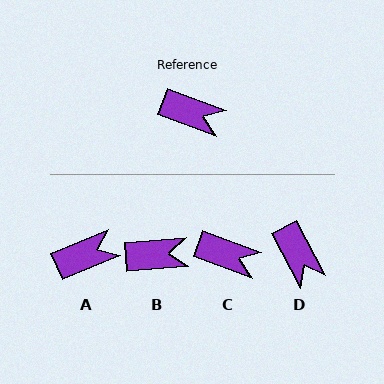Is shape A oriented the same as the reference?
No, it is off by about 44 degrees.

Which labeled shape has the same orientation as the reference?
C.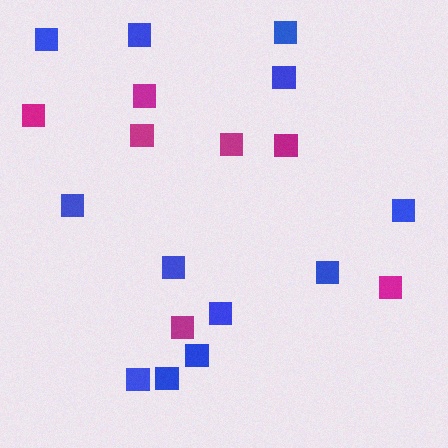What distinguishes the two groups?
There are 2 groups: one group of magenta squares (7) and one group of blue squares (12).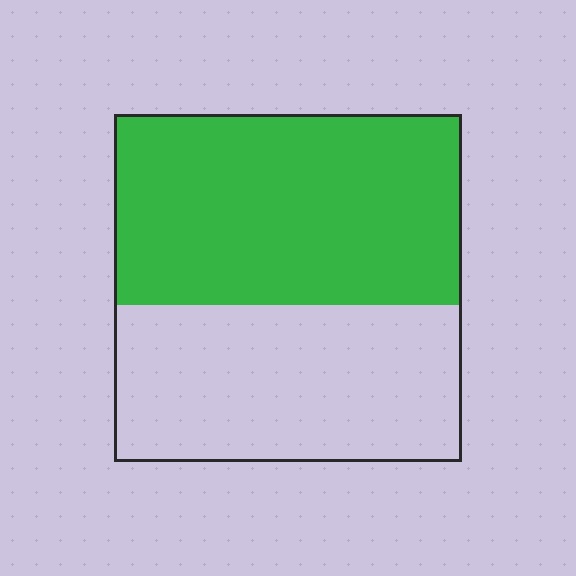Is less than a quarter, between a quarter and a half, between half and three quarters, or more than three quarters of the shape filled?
Between half and three quarters.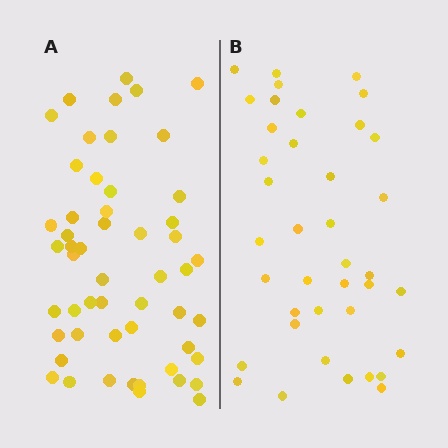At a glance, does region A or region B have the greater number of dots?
Region A (the left region) has more dots.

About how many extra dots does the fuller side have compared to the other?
Region A has approximately 15 more dots than region B.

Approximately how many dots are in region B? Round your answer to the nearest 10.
About 40 dots. (The exact count is 39, which rounds to 40.)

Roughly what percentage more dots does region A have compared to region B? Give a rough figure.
About 35% more.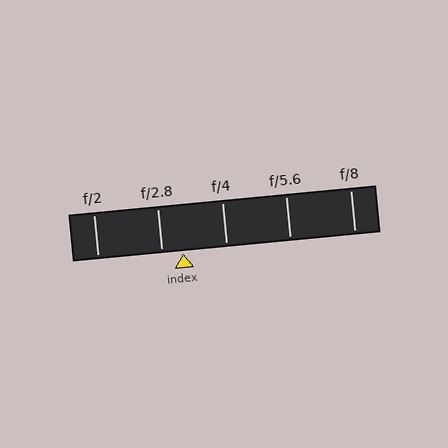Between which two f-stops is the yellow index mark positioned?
The index mark is between f/2.8 and f/4.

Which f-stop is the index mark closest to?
The index mark is closest to f/2.8.